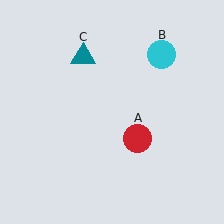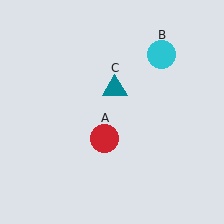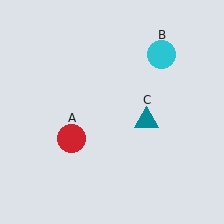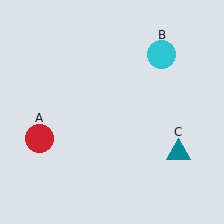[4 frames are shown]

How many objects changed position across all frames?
2 objects changed position: red circle (object A), teal triangle (object C).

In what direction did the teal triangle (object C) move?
The teal triangle (object C) moved down and to the right.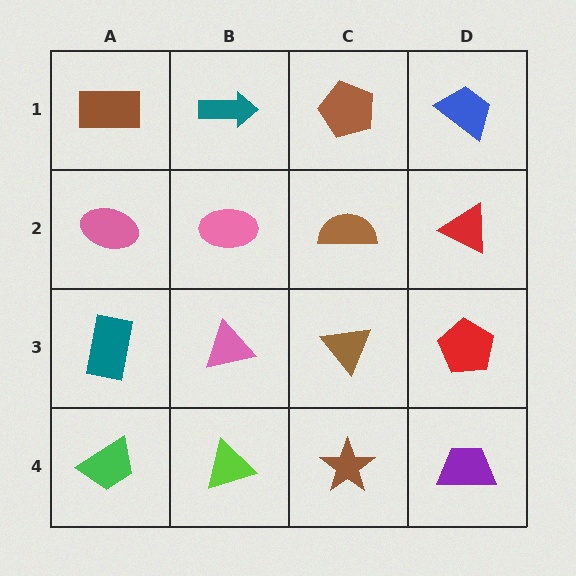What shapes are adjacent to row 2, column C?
A brown pentagon (row 1, column C), a brown triangle (row 3, column C), a pink ellipse (row 2, column B), a red triangle (row 2, column D).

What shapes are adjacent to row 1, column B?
A pink ellipse (row 2, column B), a brown rectangle (row 1, column A), a brown pentagon (row 1, column C).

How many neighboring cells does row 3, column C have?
4.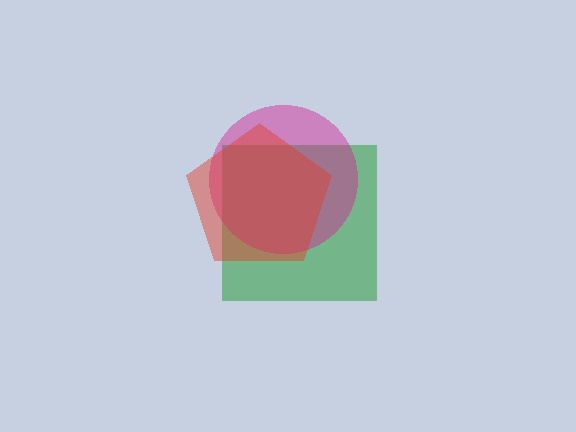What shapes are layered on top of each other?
The layered shapes are: a green square, a magenta circle, a red pentagon.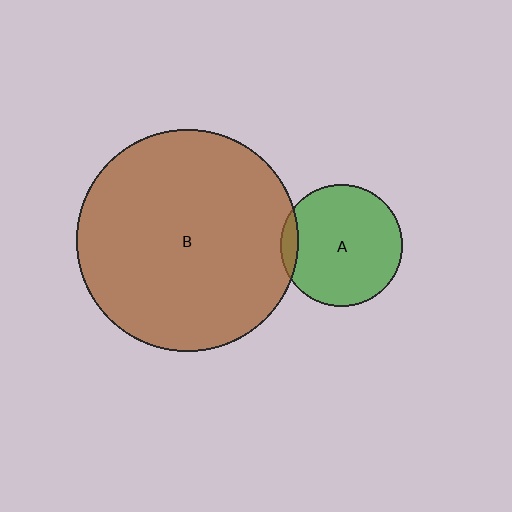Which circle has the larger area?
Circle B (brown).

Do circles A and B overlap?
Yes.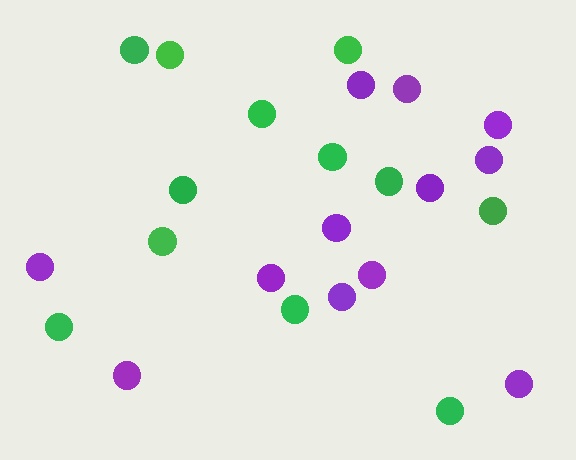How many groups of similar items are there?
There are 2 groups: one group of green circles (12) and one group of purple circles (12).